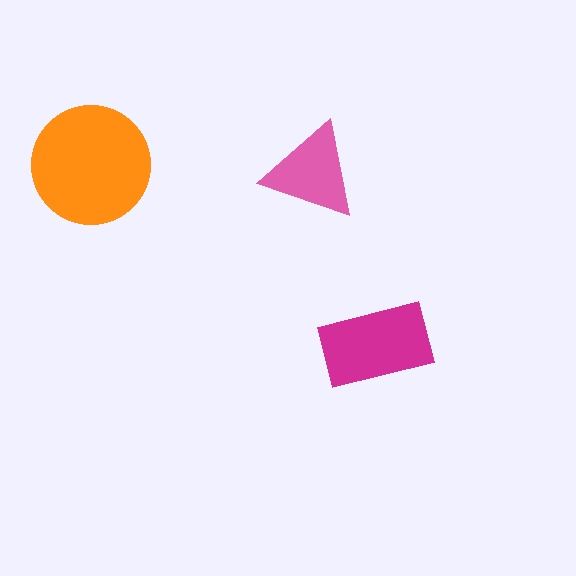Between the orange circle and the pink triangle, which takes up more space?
The orange circle.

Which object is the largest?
The orange circle.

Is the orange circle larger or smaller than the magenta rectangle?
Larger.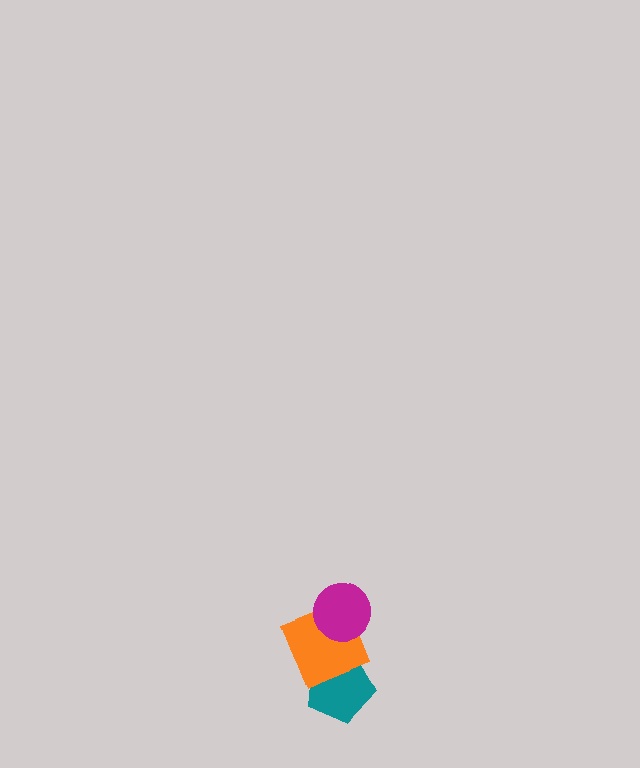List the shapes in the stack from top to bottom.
From top to bottom: the magenta circle, the orange square, the teal pentagon.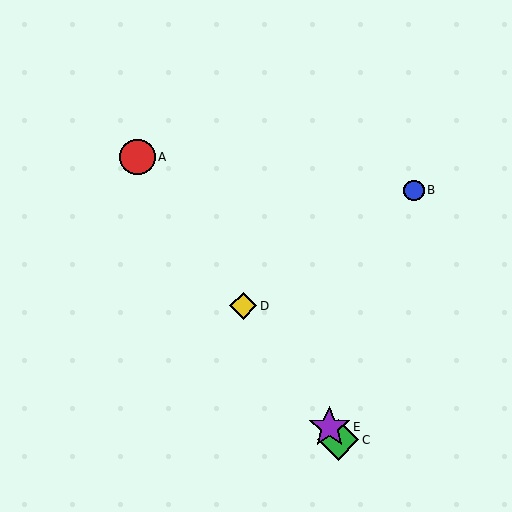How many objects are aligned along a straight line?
4 objects (A, C, D, E) are aligned along a straight line.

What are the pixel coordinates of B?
Object B is at (414, 190).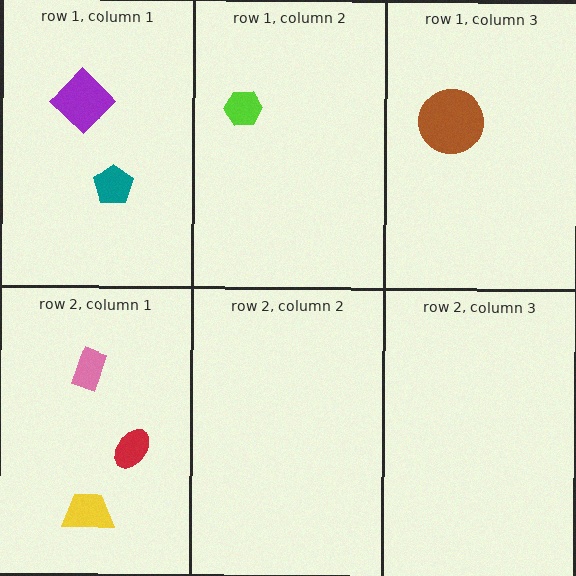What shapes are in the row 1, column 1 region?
The teal pentagon, the purple diamond.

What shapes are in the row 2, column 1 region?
The pink rectangle, the yellow trapezoid, the red ellipse.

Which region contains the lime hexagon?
The row 1, column 2 region.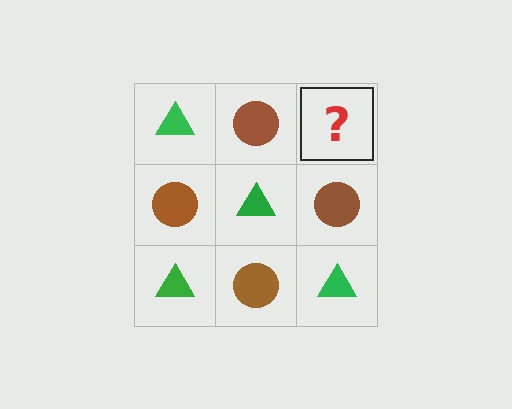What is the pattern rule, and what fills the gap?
The rule is that it alternates green triangle and brown circle in a checkerboard pattern. The gap should be filled with a green triangle.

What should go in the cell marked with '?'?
The missing cell should contain a green triangle.